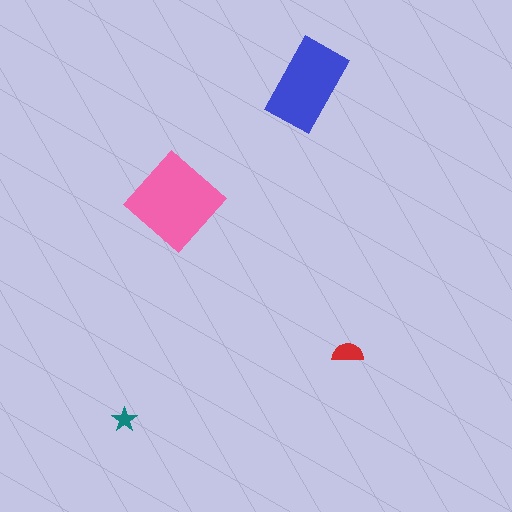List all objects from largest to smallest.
The pink diamond, the blue rectangle, the red semicircle, the teal star.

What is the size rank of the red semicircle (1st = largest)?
3rd.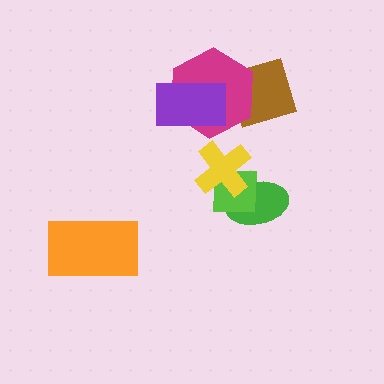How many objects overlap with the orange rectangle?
0 objects overlap with the orange rectangle.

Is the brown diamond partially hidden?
Yes, it is partially covered by another shape.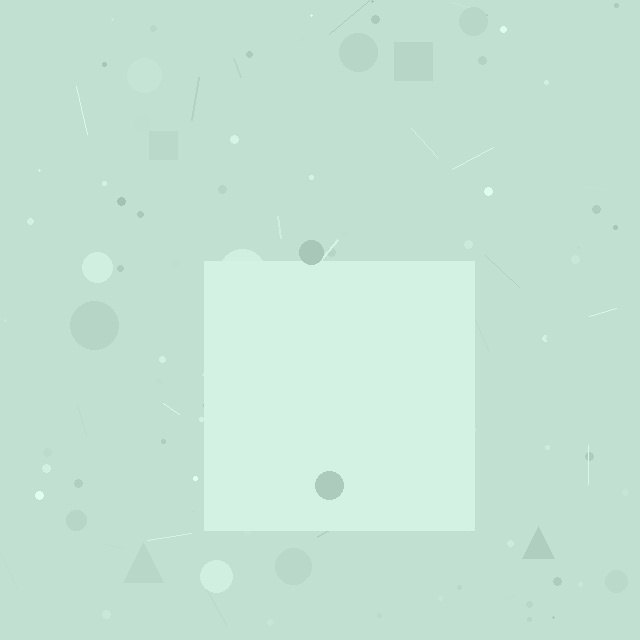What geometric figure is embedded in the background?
A square is embedded in the background.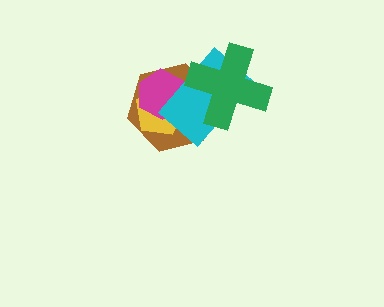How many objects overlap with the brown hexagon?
4 objects overlap with the brown hexagon.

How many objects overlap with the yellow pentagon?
3 objects overlap with the yellow pentagon.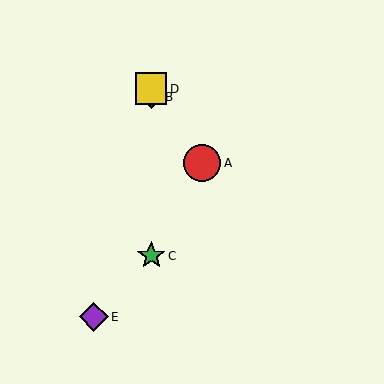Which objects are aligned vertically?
Objects B, C, D are aligned vertically.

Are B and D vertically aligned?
Yes, both are at x≈151.